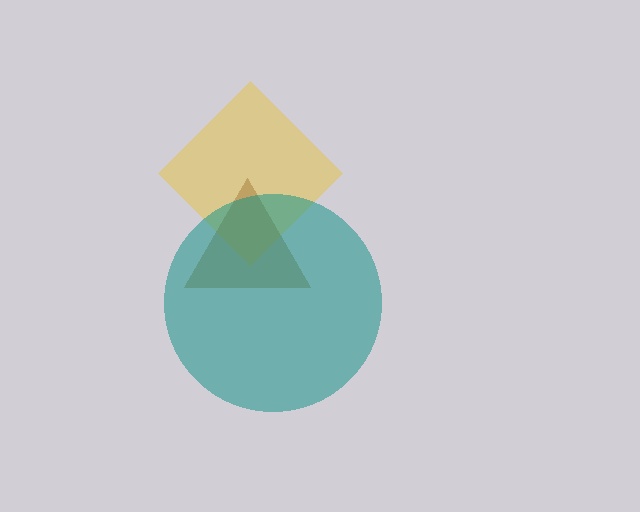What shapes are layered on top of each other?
The layered shapes are: a yellow diamond, a brown triangle, a teal circle.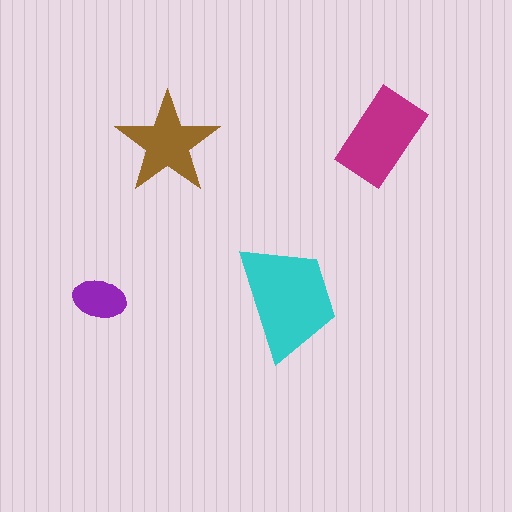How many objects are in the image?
There are 4 objects in the image.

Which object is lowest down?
The purple ellipse is bottommost.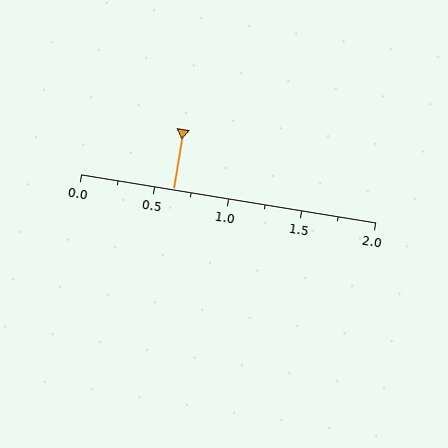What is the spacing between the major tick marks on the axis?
The major ticks are spaced 0.5 apart.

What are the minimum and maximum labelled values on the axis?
The axis runs from 0.0 to 2.0.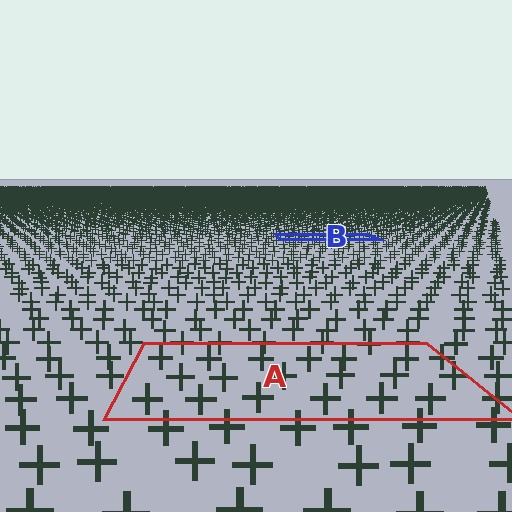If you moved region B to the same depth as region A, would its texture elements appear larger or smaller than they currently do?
They would appear larger. At a closer depth, the same texture elements are projected at a bigger on-screen size.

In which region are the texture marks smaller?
The texture marks are smaller in region B, because it is farther away.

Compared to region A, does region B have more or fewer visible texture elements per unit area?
Region B has more texture elements per unit area — they are packed more densely because it is farther away.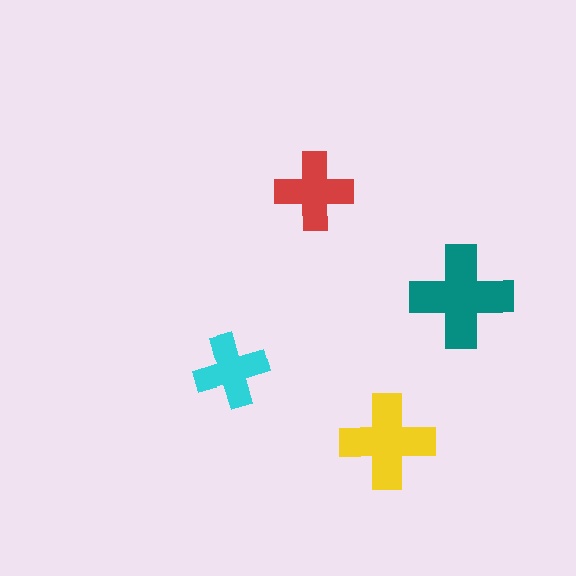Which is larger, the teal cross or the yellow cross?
The teal one.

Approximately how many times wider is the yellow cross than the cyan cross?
About 1.5 times wider.